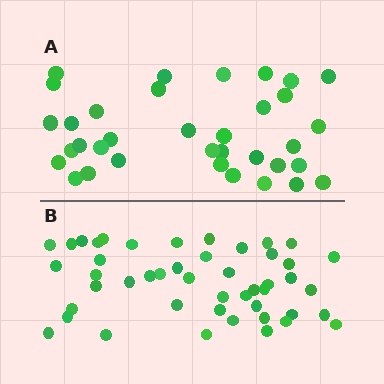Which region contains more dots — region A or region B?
Region B (the bottom region) has more dots.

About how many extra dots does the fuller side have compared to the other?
Region B has roughly 12 or so more dots than region A.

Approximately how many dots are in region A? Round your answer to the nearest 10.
About 40 dots. (The exact count is 35, which rounds to 40.)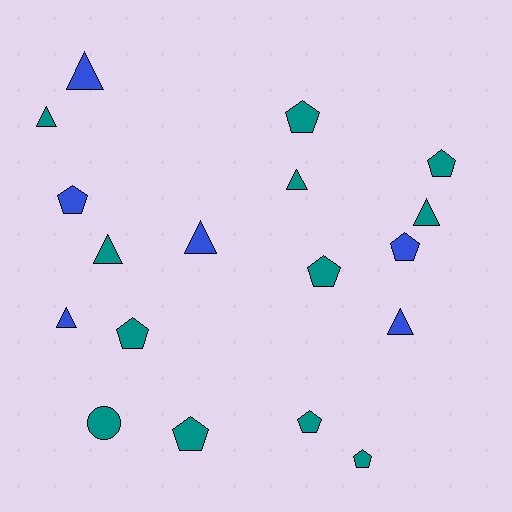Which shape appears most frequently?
Pentagon, with 9 objects.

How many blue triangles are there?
There are 4 blue triangles.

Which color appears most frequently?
Teal, with 12 objects.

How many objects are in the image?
There are 18 objects.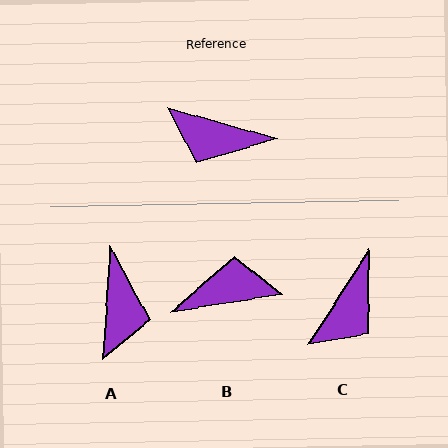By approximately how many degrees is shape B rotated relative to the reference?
Approximately 155 degrees clockwise.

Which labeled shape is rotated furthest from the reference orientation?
B, about 155 degrees away.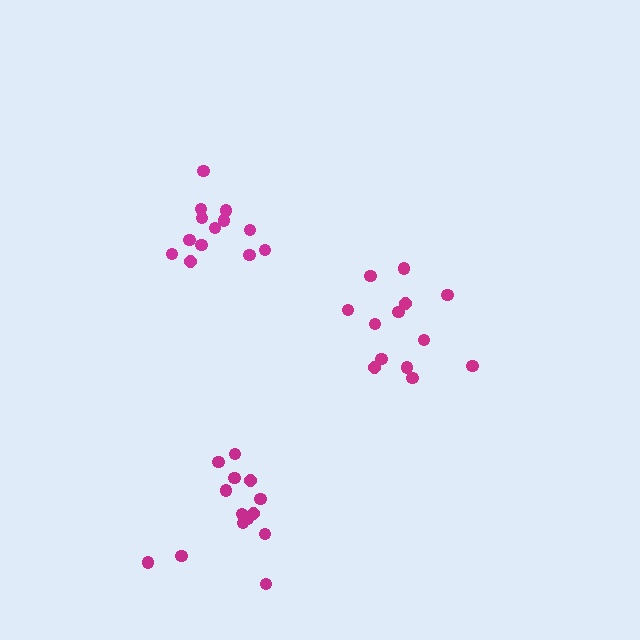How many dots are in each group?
Group 1: 13 dots, Group 2: 14 dots, Group 3: 13 dots (40 total).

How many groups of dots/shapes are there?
There are 3 groups.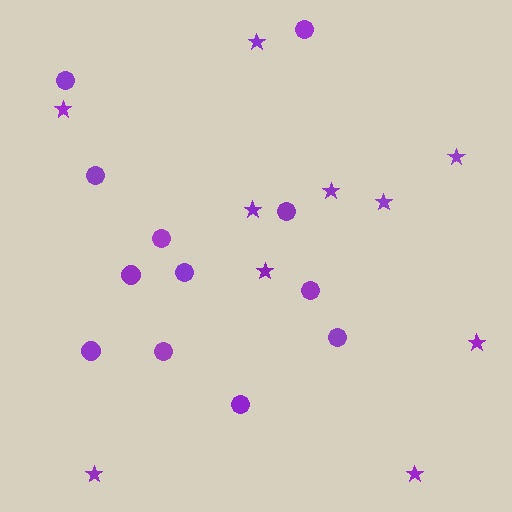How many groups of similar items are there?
There are 2 groups: one group of circles (12) and one group of stars (10).